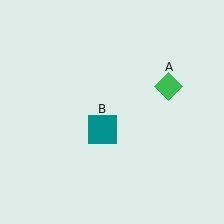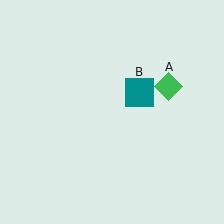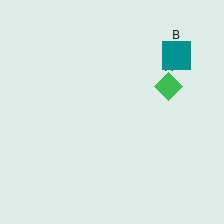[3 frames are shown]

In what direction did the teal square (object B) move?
The teal square (object B) moved up and to the right.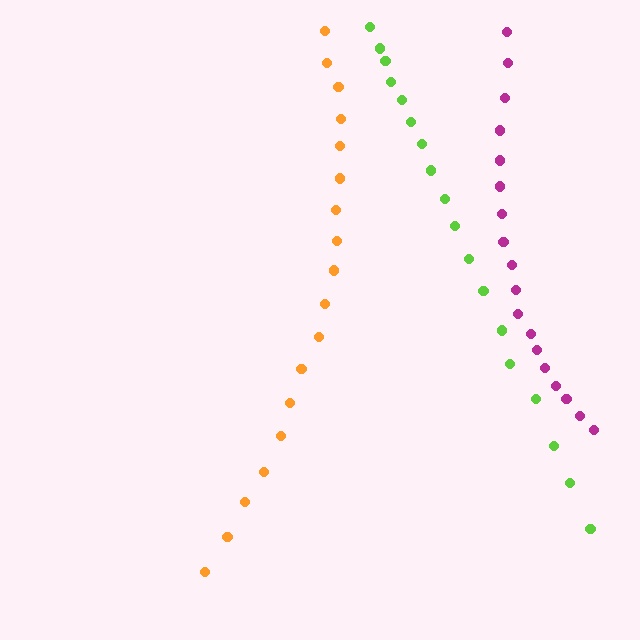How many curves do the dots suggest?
There are 3 distinct paths.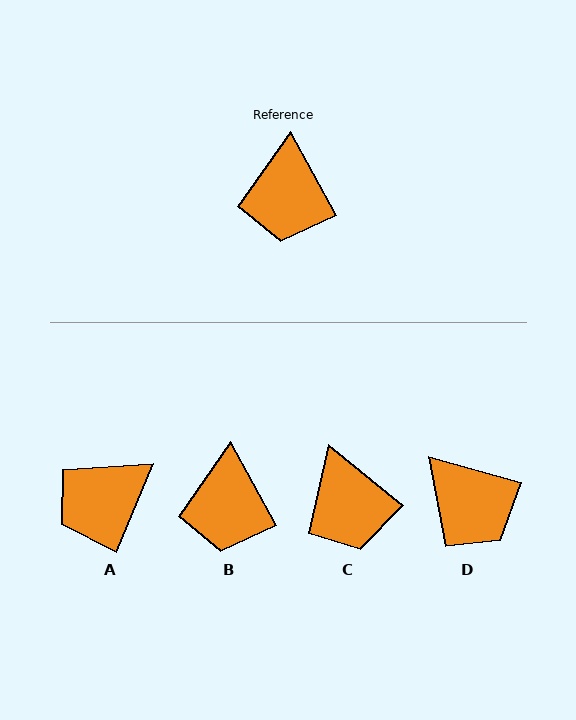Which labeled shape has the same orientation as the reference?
B.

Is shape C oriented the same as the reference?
No, it is off by about 22 degrees.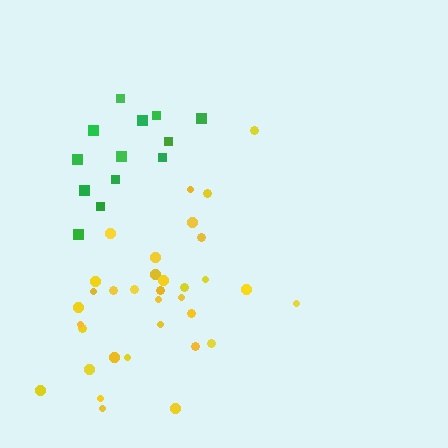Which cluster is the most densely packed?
Green.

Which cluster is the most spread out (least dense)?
Yellow.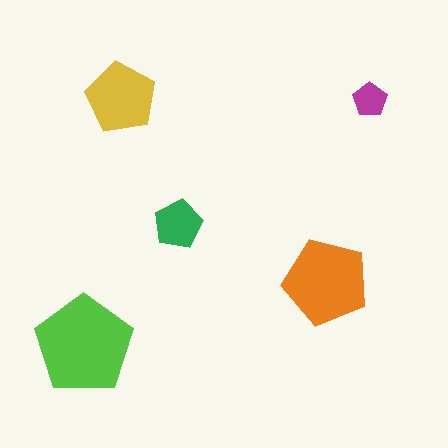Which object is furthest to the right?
The magenta pentagon is rightmost.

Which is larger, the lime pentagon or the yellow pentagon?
The lime one.